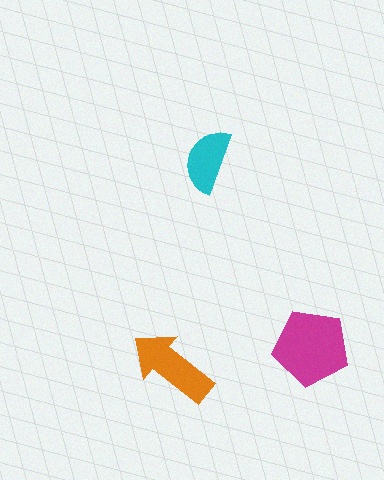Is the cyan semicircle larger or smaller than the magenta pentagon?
Smaller.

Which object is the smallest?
The cyan semicircle.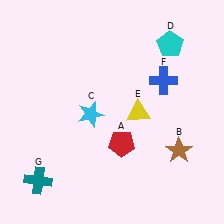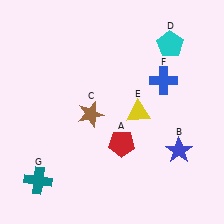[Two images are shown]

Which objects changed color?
B changed from brown to blue. C changed from cyan to brown.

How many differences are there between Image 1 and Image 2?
There are 2 differences between the two images.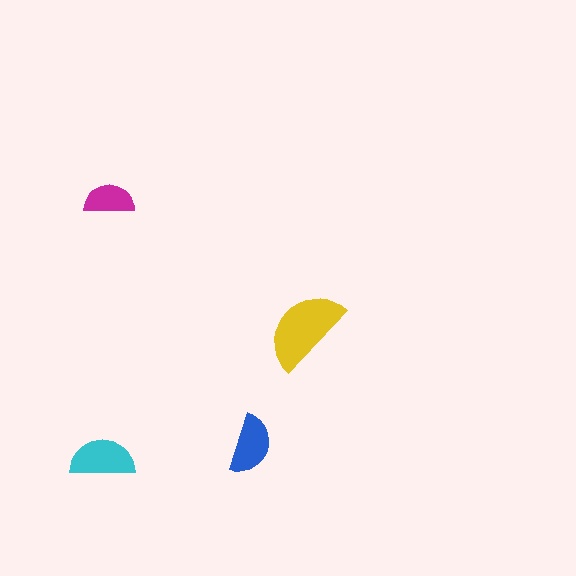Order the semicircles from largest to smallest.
the yellow one, the cyan one, the blue one, the magenta one.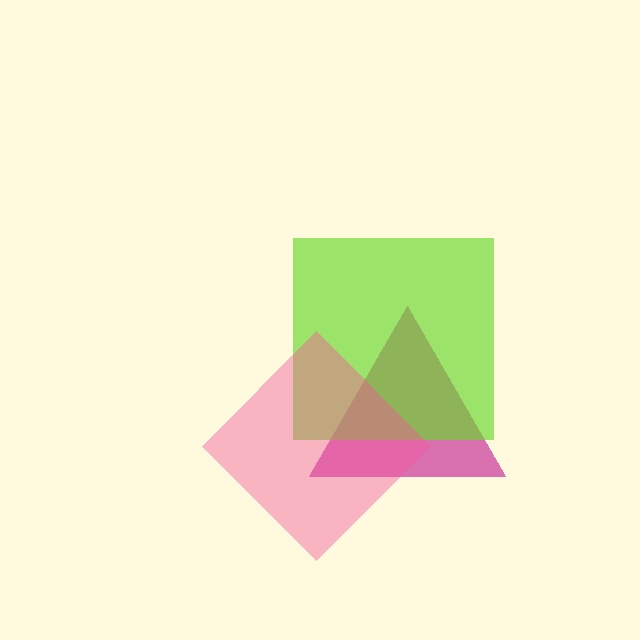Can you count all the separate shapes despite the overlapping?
Yes, there are 3 separate shapes.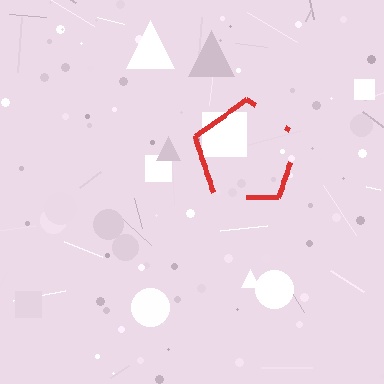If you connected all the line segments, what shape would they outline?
They would outline a pentagon.